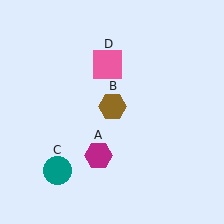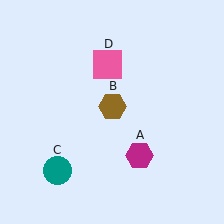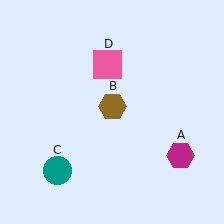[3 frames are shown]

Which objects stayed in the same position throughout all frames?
Brown hexagon (object B) and teal circle (object C) and pink square (object D) remained stationary.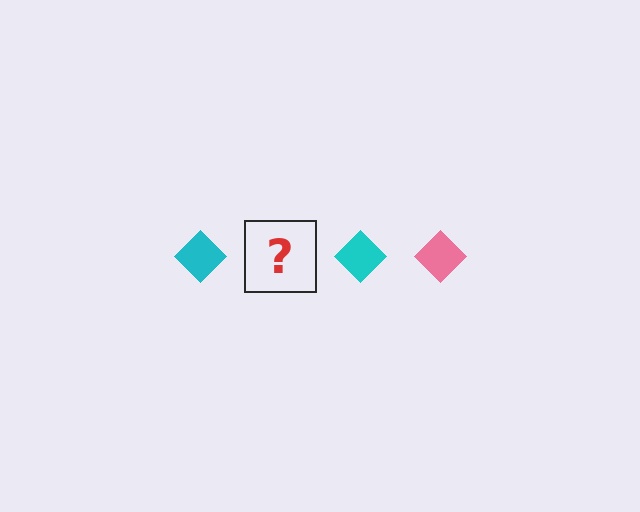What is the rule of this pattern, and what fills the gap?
The rule is that the pattern cycles through cyan, pink diamonds. The gap should be filled with a pink diamond.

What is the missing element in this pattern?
The missing element is a pink diamond.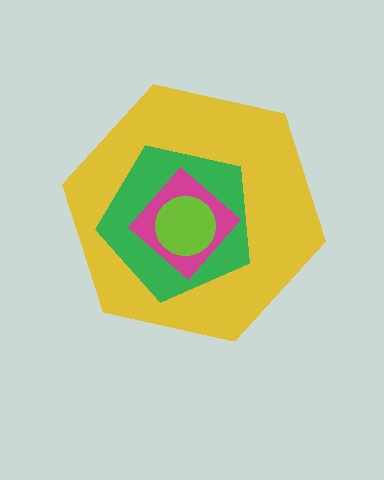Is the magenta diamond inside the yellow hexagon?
Yes.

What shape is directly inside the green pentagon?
The magenta diamond.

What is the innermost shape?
The lime circle.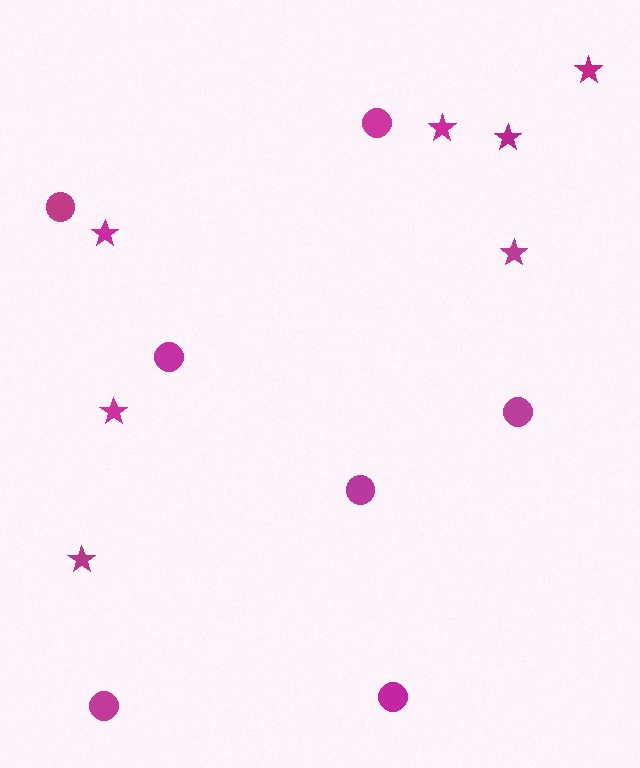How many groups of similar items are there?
There are 2 groups: one group of stars (7) and one group of circles (7).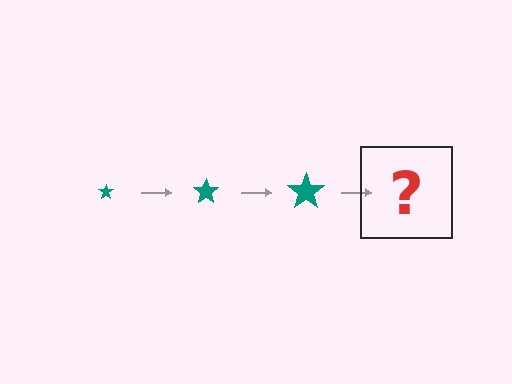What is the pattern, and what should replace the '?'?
The pattern is that the star gets progressively larger each step. The '?' should be a teal star, larger than the previous one.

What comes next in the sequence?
The next element should be a teal star, larger than the previous one.